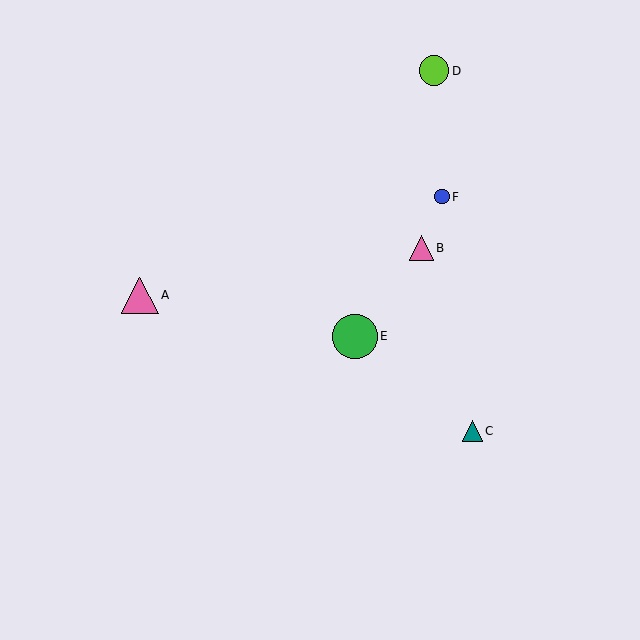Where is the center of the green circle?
The center of the green circle is at (355, 336).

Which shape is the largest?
The green circle (labeled E) is the largest.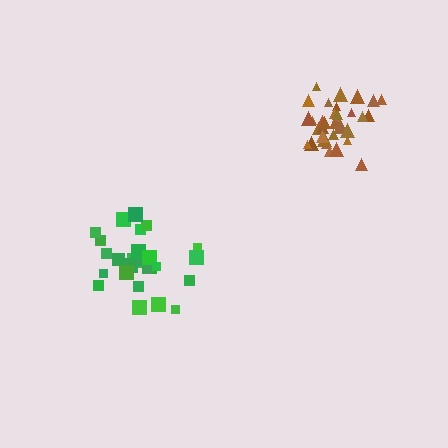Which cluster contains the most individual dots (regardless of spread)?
Brown (34).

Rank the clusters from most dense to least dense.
brown, green.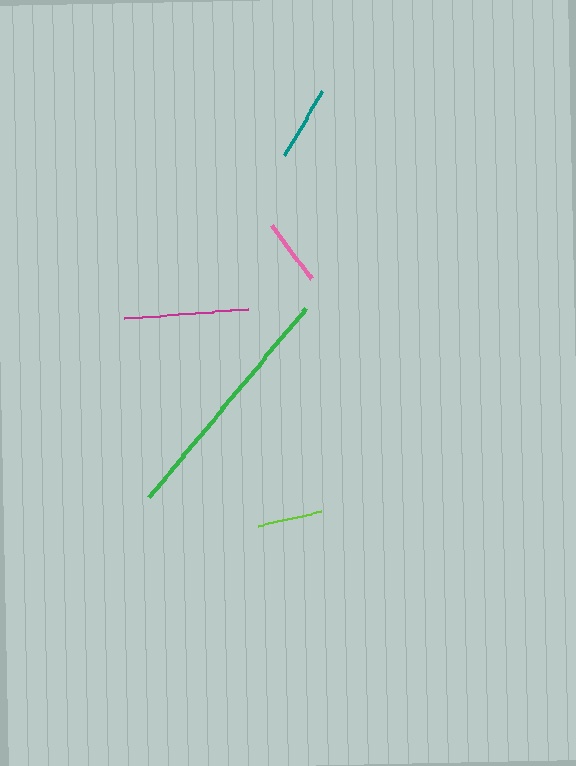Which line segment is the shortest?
The lime line is the shortest at approximately 64 pixels.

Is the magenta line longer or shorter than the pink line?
The magenta line is longer than the pink line.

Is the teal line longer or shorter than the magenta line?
The magenta line is longer than the teal line.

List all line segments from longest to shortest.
From longest to shortest: green, magenta, teal, pink, lime.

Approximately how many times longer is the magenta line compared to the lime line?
The magenta line is approximately 1.9 times the length of the lime line.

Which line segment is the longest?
The green line is the longest at approximately 246 pixels.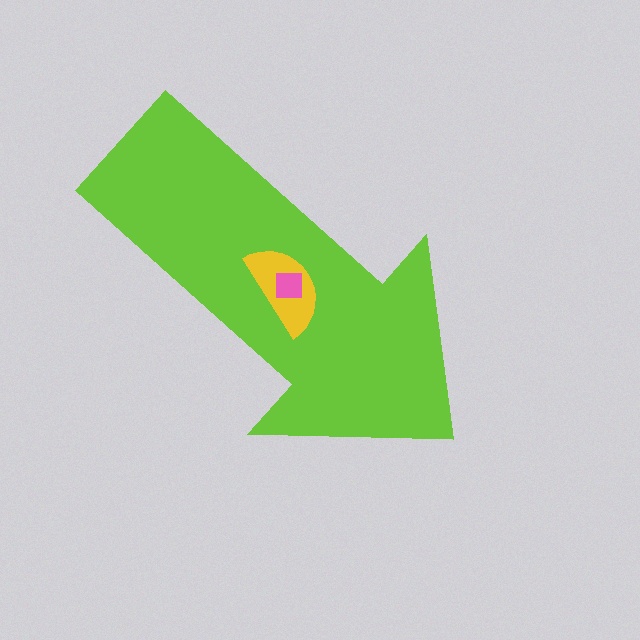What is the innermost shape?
The pink square.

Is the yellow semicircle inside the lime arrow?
Yes.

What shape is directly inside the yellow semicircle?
The pink square.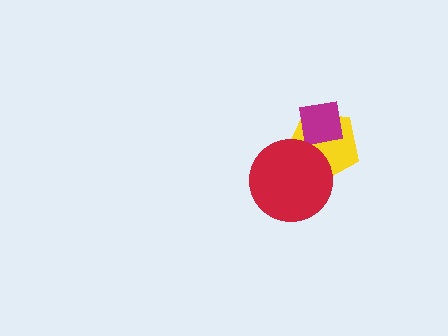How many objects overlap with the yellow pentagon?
2 objects overlap with the yellow pentagon.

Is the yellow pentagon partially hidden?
Yes, it is partially covered by another shape.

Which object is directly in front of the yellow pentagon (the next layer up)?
The magenta square is directly in front of the yellow pentagon.